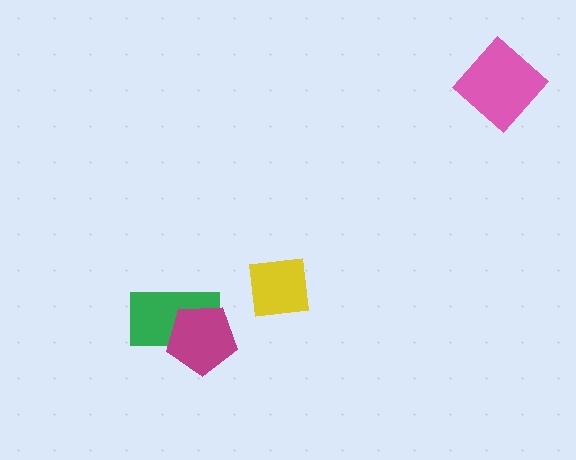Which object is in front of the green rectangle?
The magenta pentagon is in front of the green rectangle.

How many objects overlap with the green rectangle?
1 object overlaps with the green rectangle.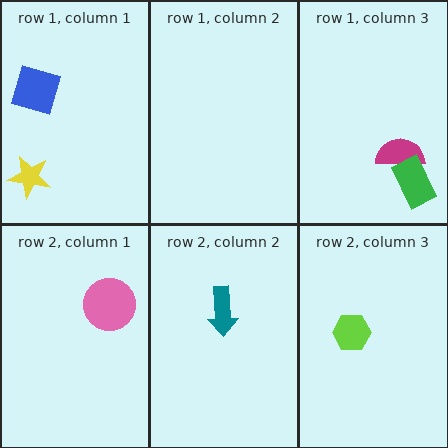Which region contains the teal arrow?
The row 2, column 2 region.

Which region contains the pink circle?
The row 2, column 1 region.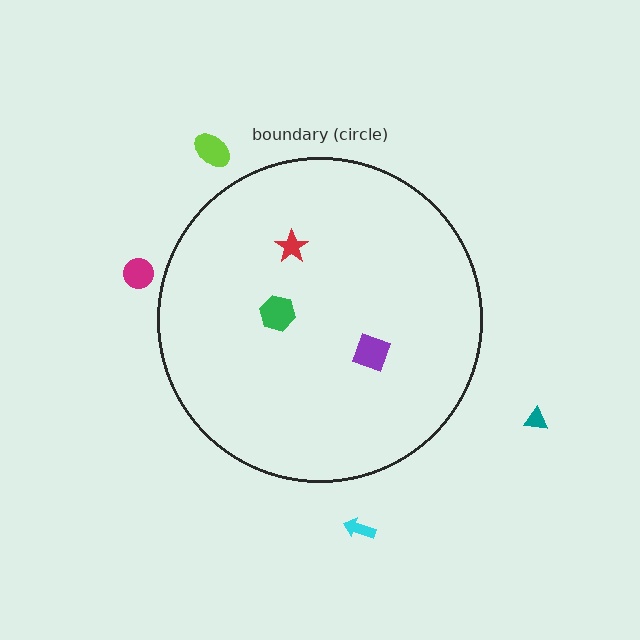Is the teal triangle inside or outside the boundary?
Outside.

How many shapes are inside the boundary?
3 inside, 4 outside.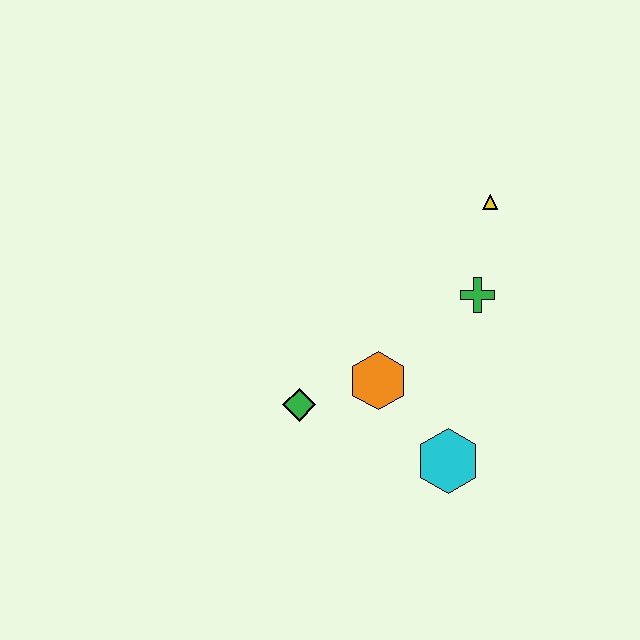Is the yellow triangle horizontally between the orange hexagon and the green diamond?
No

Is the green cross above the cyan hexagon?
Yes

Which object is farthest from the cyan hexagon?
The yellow triangle is farthest from the cyan hexagon.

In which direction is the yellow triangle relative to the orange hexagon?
The yellow triangle is above the orange hexagon.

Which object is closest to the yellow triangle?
The green cross is closest to the yellow triangle.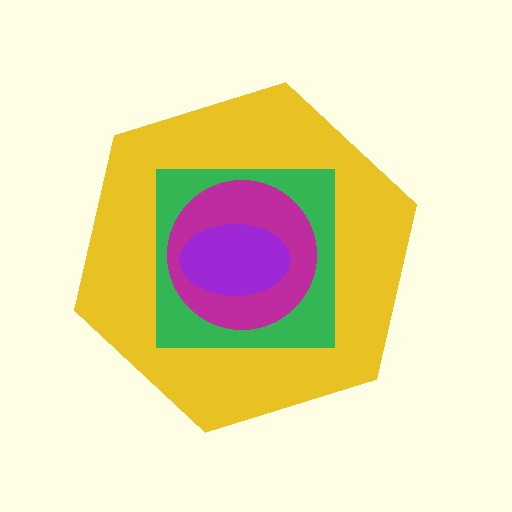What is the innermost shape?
The purple ellipse.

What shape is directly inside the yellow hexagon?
The green square.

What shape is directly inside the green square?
The magenta circle.